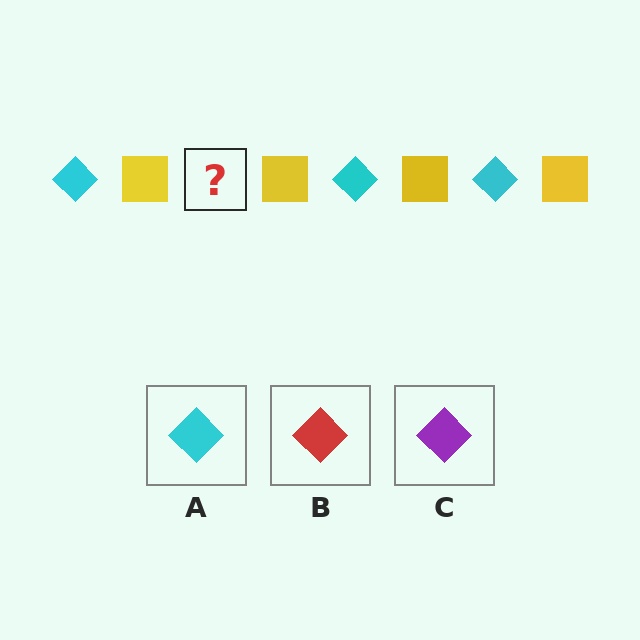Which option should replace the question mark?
Option A.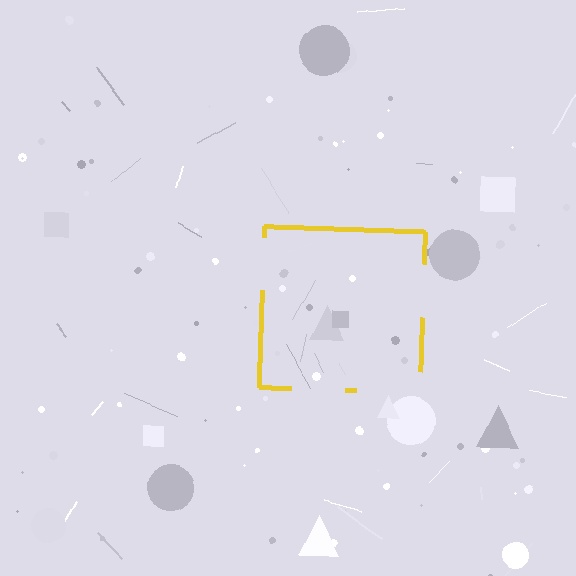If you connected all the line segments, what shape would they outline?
They would outline a square.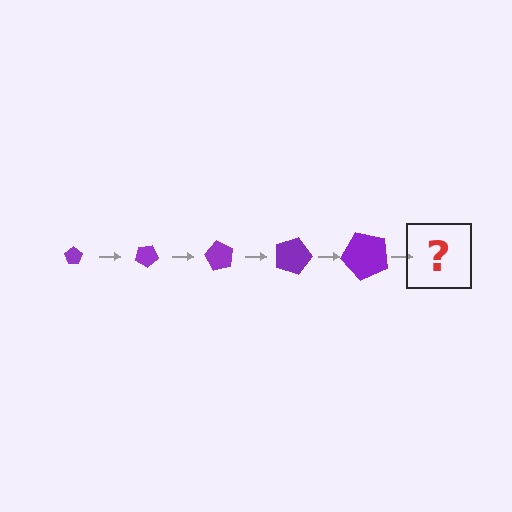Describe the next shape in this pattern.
It should be a pentagon, larger than the previous one and rotated 150 degrees from the start.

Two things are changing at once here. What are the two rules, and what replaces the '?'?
The two rules are that the pentagon grows larger each step and it rotates 30 degrees each step. The '?' should be a pentagon, larger than the previous one and rotated 150 degrees from the start.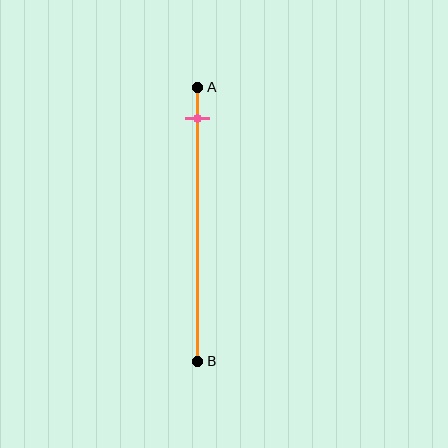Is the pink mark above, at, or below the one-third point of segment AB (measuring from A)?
The pink mark is above the one-third point of segment AB.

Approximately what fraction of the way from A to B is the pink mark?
The pink mark is approximately 10% of the way from A to B.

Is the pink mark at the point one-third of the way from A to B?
No, the mark is at about 10% from A, not at the 33% one-third point.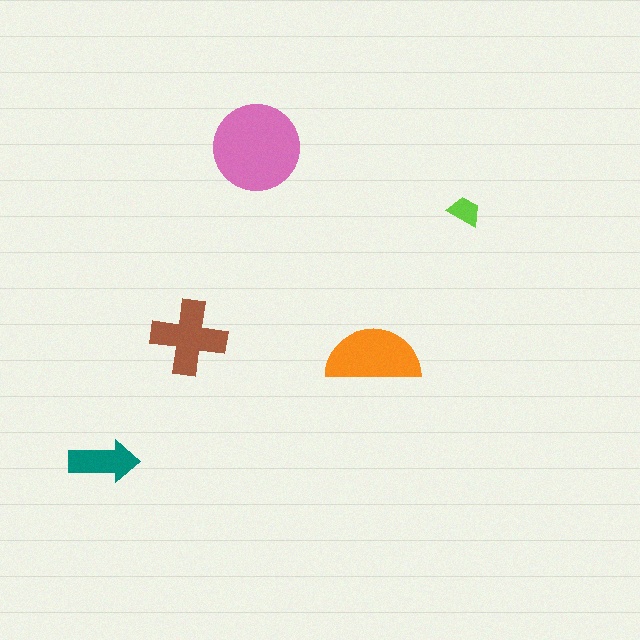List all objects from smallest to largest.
The lime trapezoid, the teal arrow, the brown cross, the orange semicircle, the pink circle.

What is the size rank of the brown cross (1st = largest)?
3rd.